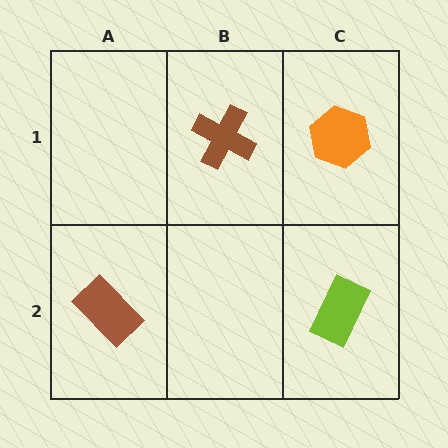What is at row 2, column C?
A lime rectangle.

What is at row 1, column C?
An orange hexagon.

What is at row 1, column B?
A brown cross.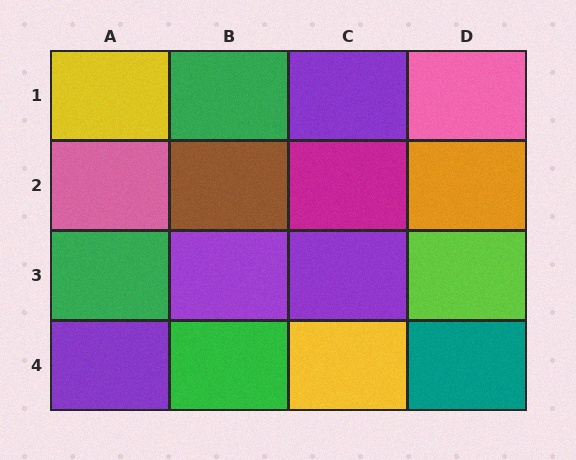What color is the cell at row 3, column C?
Purple.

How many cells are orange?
1 cell is orange.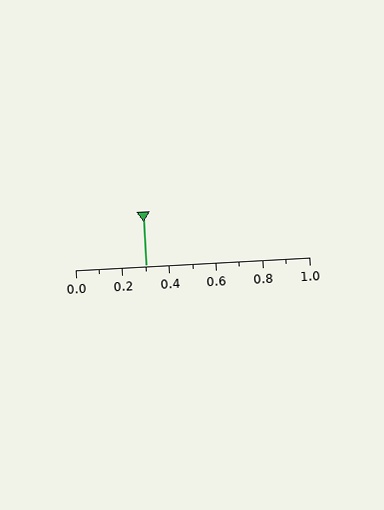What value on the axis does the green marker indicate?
The marker indicates approximately 0.3.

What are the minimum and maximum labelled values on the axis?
The axis runs from 0.0 to 1.0.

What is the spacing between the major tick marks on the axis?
The major ticks are spaced 0.2 apart.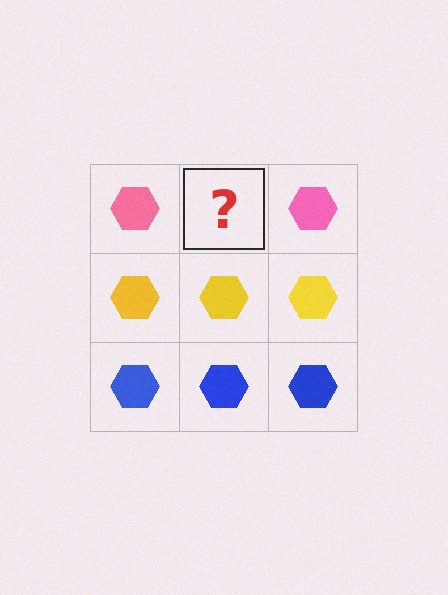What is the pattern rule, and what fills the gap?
The rule is that each row has a consistent color. The gap should be filled with a pink hexagon.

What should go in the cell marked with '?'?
The missing cell should contain a pink hexagon.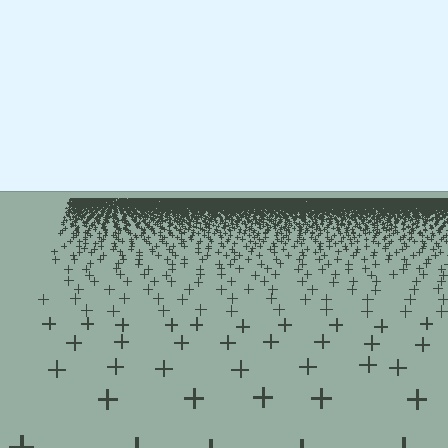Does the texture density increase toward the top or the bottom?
Density increases toward the top.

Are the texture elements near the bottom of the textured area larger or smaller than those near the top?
Larger. Near the bottom, elements are closer to the viewer and appear at a bigger on-screen size.